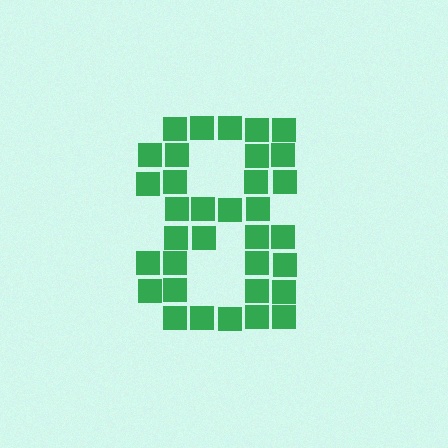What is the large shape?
The large shape is the digit 8.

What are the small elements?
The small elements are squares.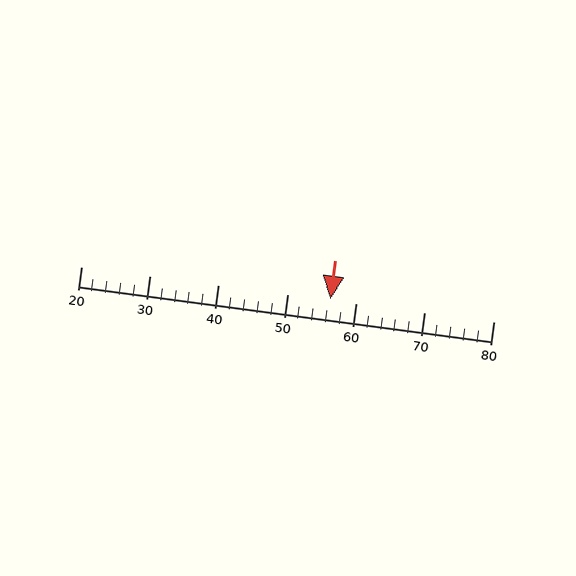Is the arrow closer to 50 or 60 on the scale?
The arrow is closer to 60.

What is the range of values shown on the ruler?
The ruler shows values from 20 to 80.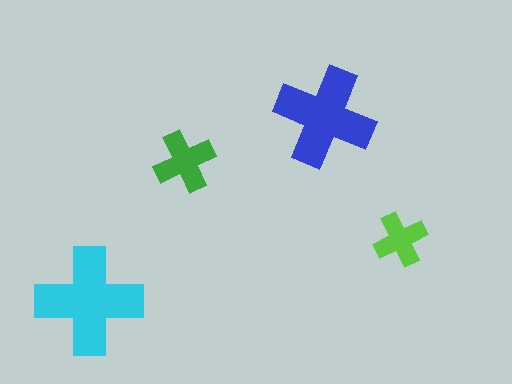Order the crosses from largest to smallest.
the cyan one, the blue one, the green one, the lime one.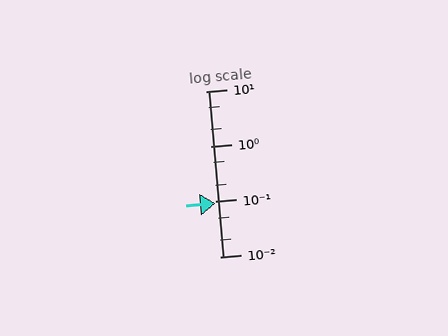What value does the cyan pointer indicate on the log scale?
The pointer indicates approximately 0.091.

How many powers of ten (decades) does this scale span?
The scale spans 3 decades, from 0.01 to 10.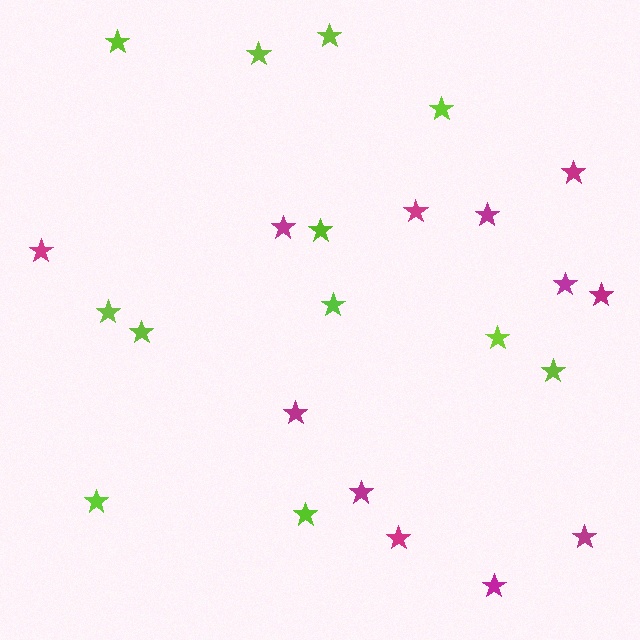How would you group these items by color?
There are 2 groups: one group of magenta stars (12) and one group of lime stars (12).